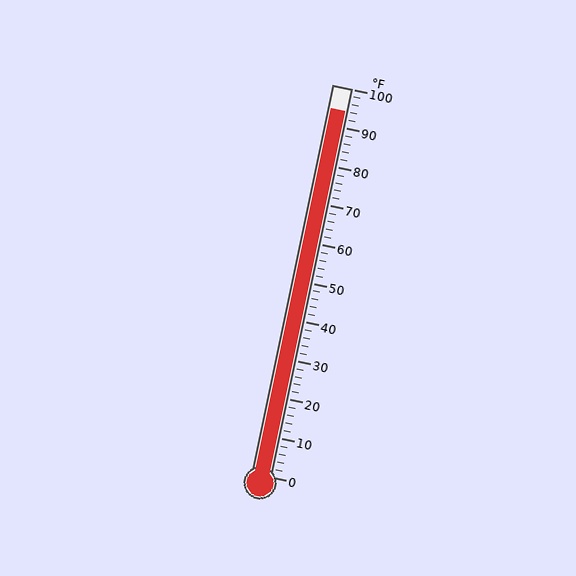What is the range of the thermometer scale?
The thermometer scale ranges from 0°F to 100°F.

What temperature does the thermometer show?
The thermometer shows approximately 94°F.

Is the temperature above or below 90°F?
The temperature is above 90°F.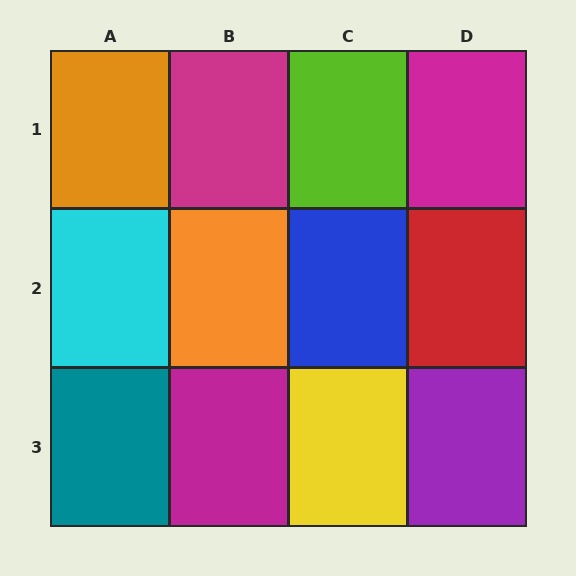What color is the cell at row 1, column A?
Orange.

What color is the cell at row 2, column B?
Orange.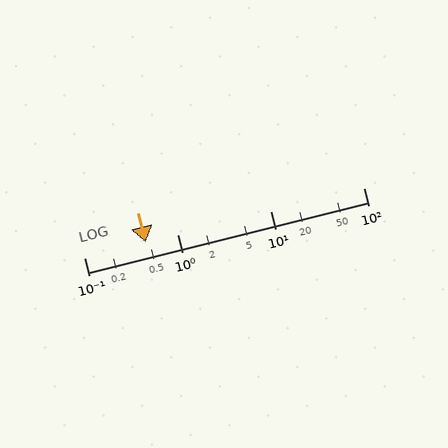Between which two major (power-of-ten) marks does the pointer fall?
The pointer is between 0.1 and 1.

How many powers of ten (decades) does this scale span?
The scale spans 3 decades, from 0.1 to 100.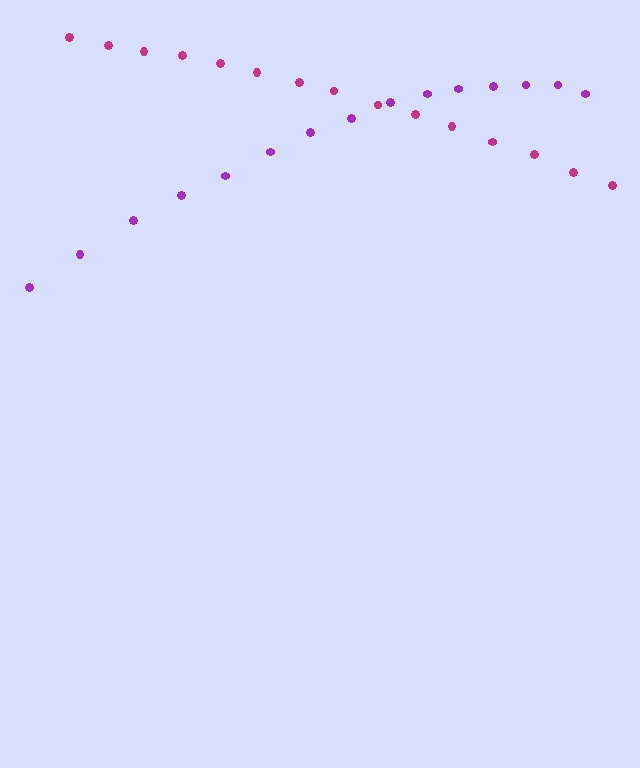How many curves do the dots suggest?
There are 2 distinct paths.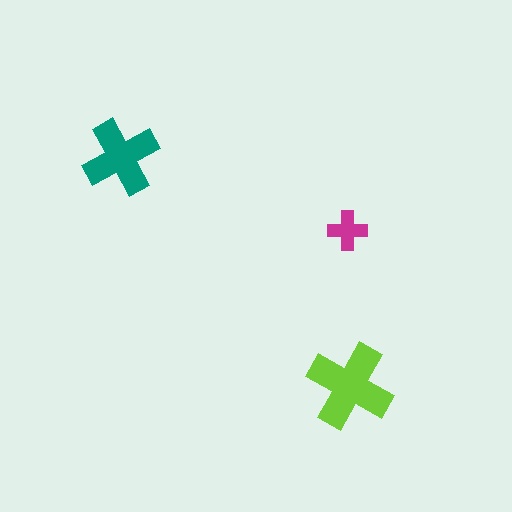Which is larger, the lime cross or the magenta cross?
The lime one.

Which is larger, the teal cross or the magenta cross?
The teal one.